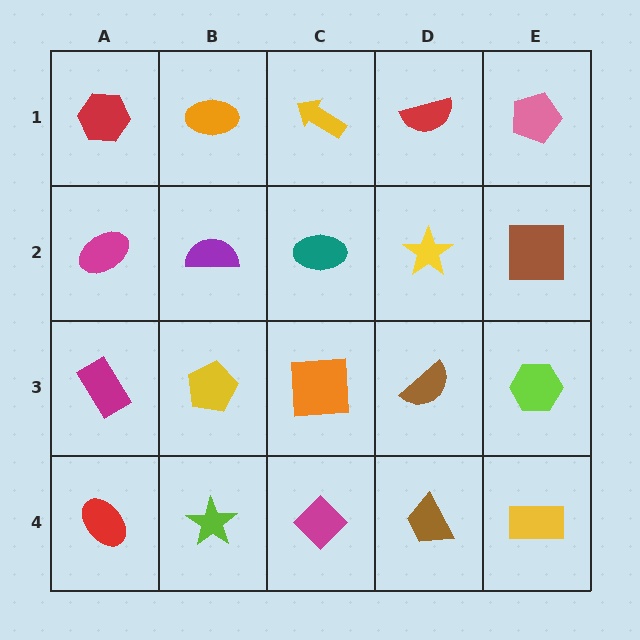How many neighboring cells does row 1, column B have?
3.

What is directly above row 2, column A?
A red hexagon.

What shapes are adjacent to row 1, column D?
A yellow star (row 2, column D), a yellow arrow (row 1, column C), a pink pentagon (row 1, column E).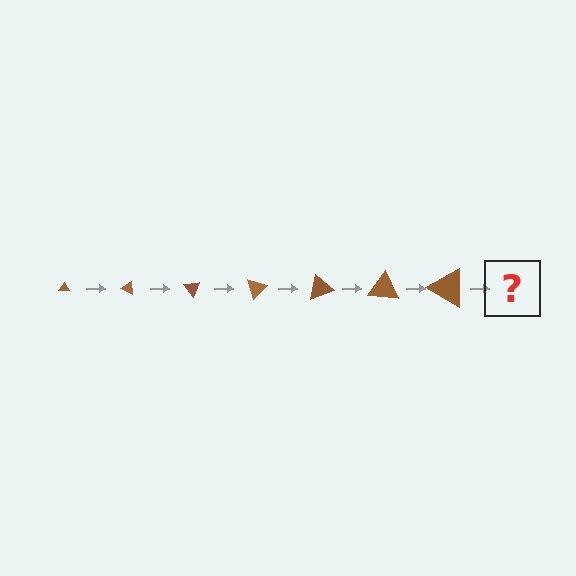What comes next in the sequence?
The next element should be a triangle, larger than the previous one and rotated 175 degrees from the start.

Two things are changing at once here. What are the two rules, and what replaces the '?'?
The two rules are that the triangle grows larger each step and it rotates 25 degrees each step. The '?' should be a triangle, larger than the previous one and rotated 175 degrees from the start.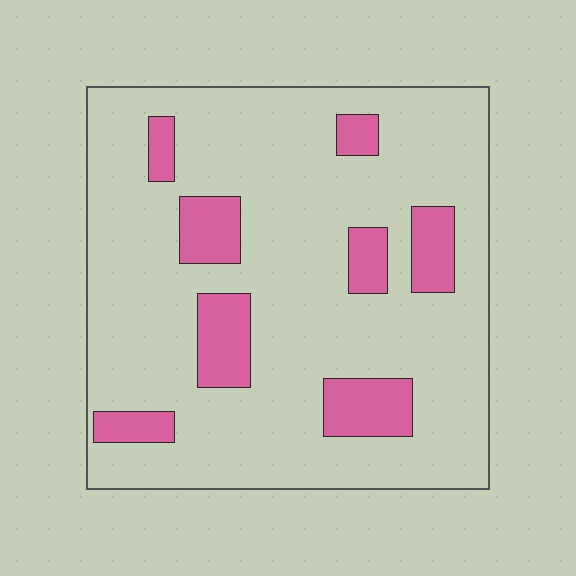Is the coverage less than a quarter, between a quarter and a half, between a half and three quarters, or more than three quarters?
Less than a quarter.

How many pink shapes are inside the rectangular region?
8.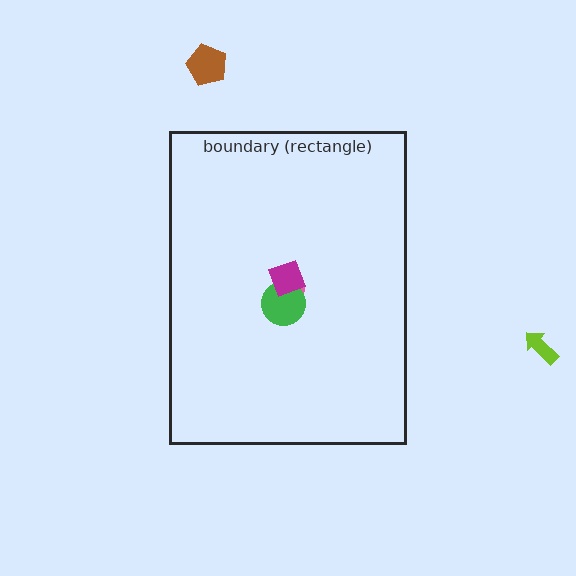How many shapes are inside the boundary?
3 inside, 2 outside.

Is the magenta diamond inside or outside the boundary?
Inside.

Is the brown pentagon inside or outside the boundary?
Outside.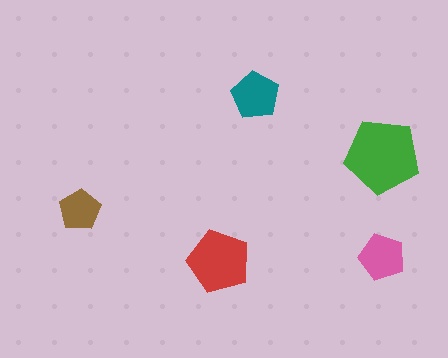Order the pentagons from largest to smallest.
the green one, the red one, the teal one, the pink one, the brown one.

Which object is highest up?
The teal pentagon is topmost.